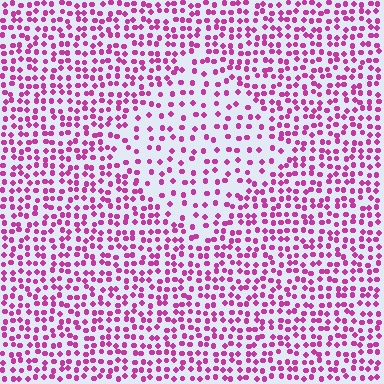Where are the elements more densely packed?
The elements are more densely packed outside the diamond boundary.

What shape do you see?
I see a diamond.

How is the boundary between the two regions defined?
The boundary is defined by a change in element density (approximately 1.9x ratio). All elements are the same color, size, and shape.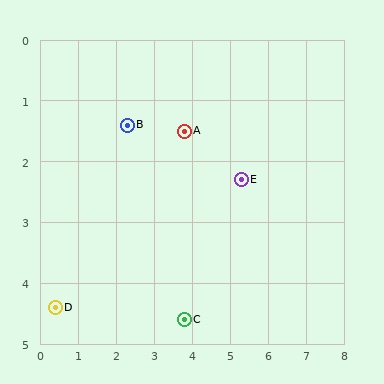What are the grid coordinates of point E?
Point E is at approximately (5.3, 2.3).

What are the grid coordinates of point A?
Point A is at approximately (3.8, 1.5).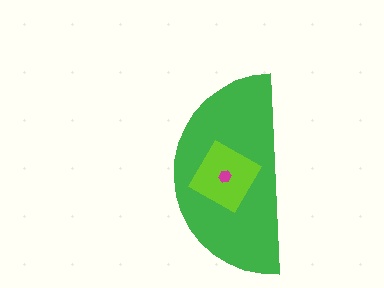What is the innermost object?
The magenta hexagon.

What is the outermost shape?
The green semicircle.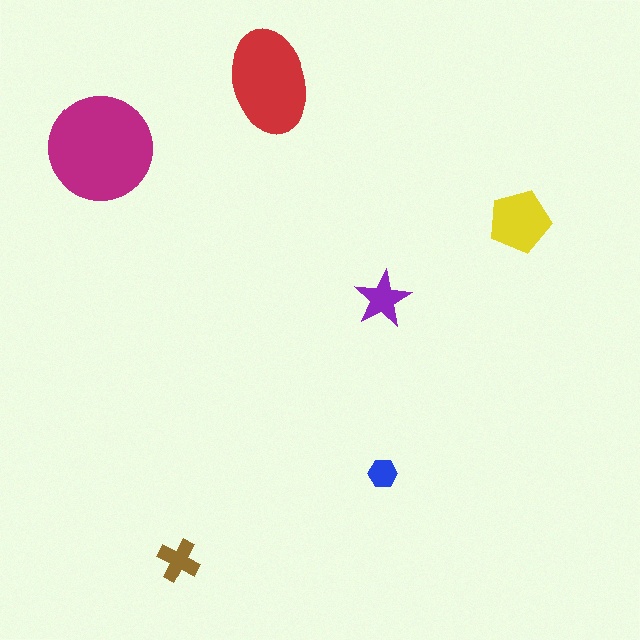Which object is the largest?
The magenta circle.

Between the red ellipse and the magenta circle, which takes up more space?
The magenta circle.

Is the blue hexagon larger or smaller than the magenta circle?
Smaller.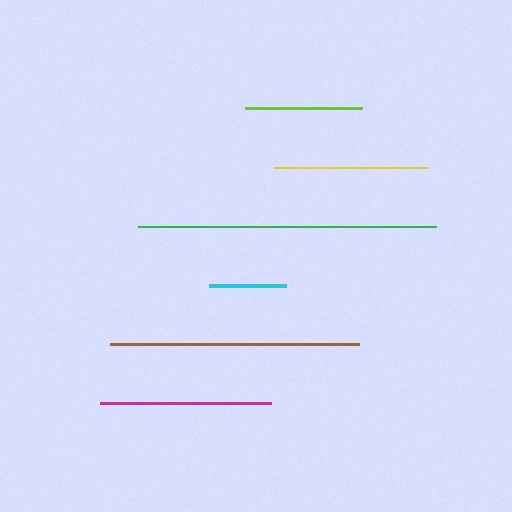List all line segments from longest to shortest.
From longest to shortest: green, brown, magenta, yellow, lime, cyan.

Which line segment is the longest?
The green line is the longest at approximately 298 pixels.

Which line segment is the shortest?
The cyan line is the shortest at approximately 77 pixels.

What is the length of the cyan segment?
The cyan segment is approximately 77 pixels long.